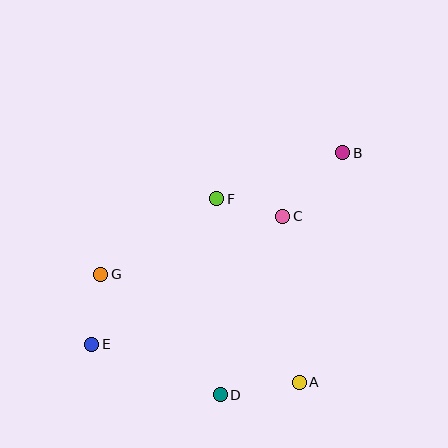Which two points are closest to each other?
Points C and F are closest to each other.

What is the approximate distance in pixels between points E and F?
The distance between E and F is approximately 192 pixels.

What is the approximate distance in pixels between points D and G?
The distance between D and G is approximately 170 pixels.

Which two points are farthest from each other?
Points B and E are farthest from each other.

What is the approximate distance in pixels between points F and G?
The distance between F and G is approximately 139 pixels.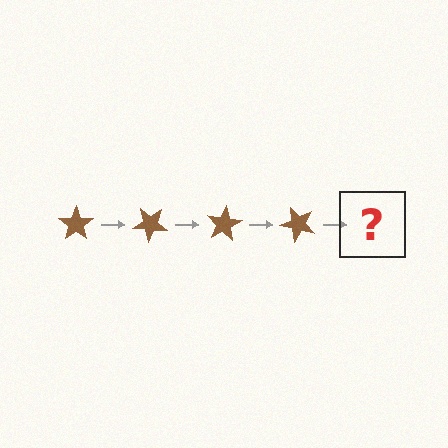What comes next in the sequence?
The next element should be a brown star rotated 160 degrees.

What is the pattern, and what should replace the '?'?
The pattern is that the star rotates 40 degrees each step. The '?' should be a brown star rotated 160 degrees.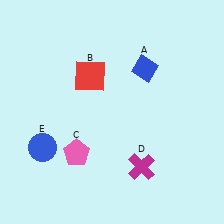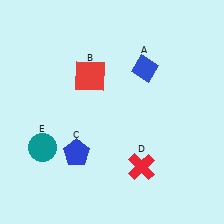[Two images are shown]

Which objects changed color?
C changed from pink to blue. D changed from magenta to red. E changed from blue to teal.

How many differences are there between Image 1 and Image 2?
There are 3 differences between the two images.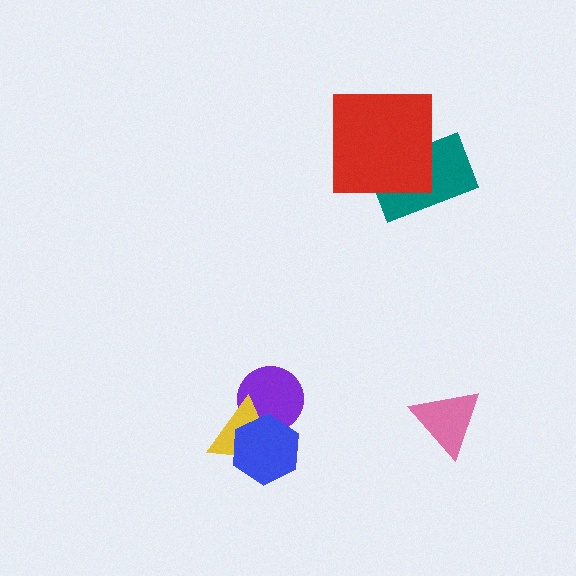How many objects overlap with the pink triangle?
0 objects overlap with the pink triangle.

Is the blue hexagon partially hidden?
No, no other shape covers it.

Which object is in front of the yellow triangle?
The blue hexagon is in front of the yellow triangle.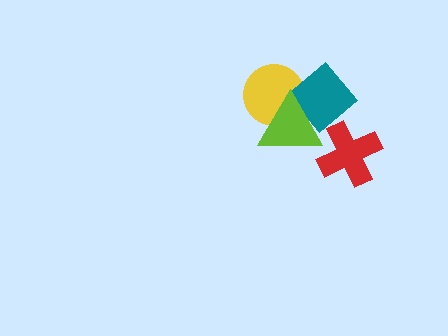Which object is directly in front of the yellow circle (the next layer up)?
The teal diamond is directly in front of the yellow circle.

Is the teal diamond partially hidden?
Yes, it is partially covered by another shape.